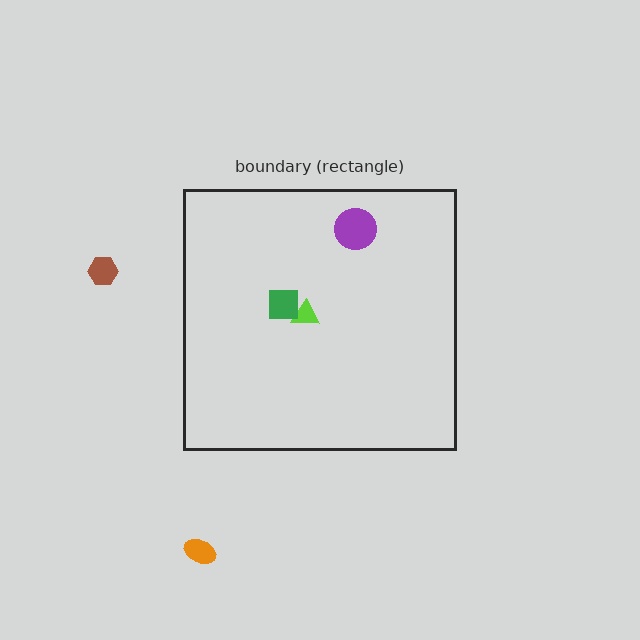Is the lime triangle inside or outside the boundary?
Inside.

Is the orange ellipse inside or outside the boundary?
Outside.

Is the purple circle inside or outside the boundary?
Inside.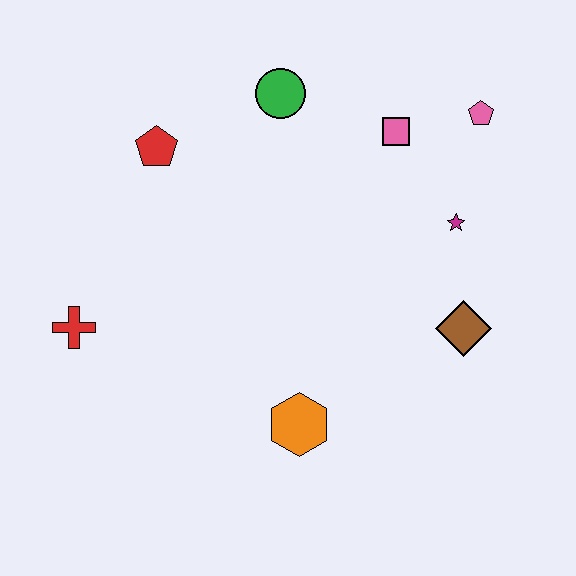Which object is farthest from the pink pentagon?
The red cross is farthest from the pink pentagon.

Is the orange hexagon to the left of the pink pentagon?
Yes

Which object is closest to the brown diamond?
The magenta star is closest to the brown diamond.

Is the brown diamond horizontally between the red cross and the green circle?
No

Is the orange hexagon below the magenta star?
Yes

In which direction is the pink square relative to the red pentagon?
The pink square is to the right of the red pentagon.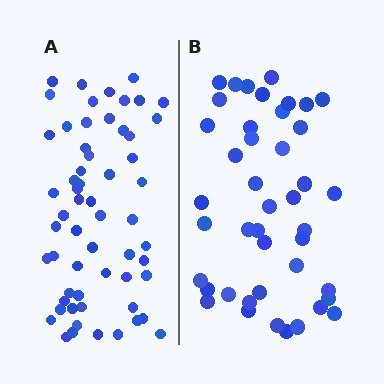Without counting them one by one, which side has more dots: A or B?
Region A (the left region) has more dots.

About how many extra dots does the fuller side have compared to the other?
Region A has approximately 15 more dots than region B.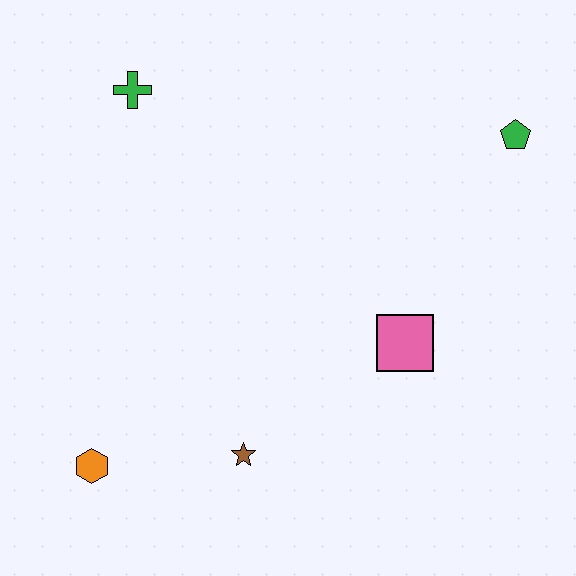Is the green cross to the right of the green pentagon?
No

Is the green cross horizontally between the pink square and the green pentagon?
No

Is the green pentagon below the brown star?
No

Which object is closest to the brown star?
The orange hexagon is closest to the brown star.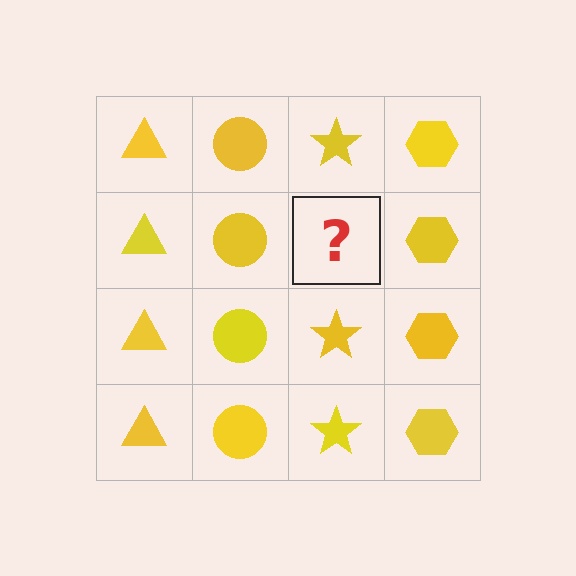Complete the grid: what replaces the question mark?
The question mark should be replaced with a yellow star.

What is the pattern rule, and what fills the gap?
The rule is that each column has a consistent shape. The gap should be filled with a yellow star.